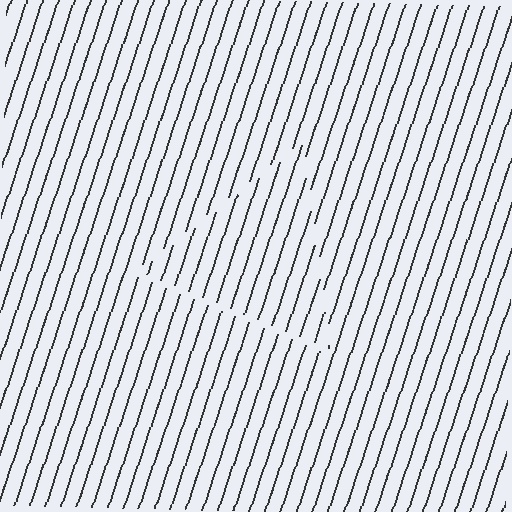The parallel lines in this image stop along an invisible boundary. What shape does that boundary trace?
An illusory triangle. The interior of the shape contains the same grating, shifted by half a period — the contour is defined by the phase discontinuity where line-ends from the inner and outer gratings abut.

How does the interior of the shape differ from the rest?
The interior of the shape contains the same grating, shifted by half a period — the contour is defined by the phase discontinuity where line-ends from the inner and outer gratings abut.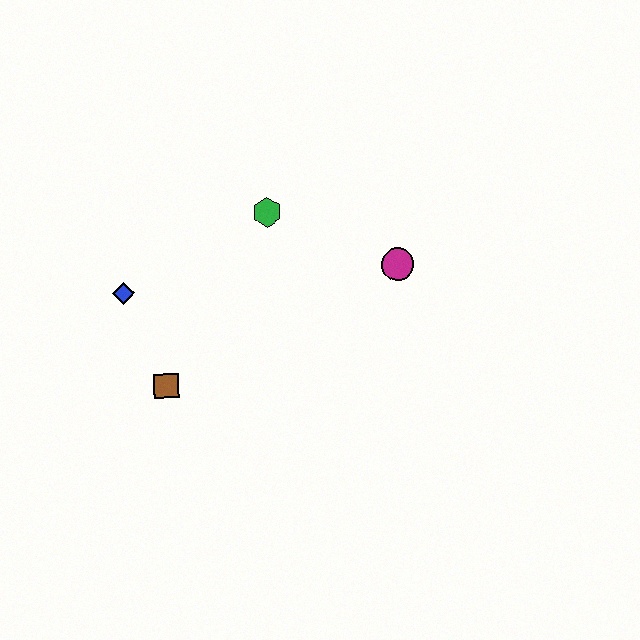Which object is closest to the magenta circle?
The green hexagon is closest to the magenta circle.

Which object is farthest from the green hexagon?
The brown square is farthest from the green hexagon.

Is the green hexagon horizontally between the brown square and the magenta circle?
Yes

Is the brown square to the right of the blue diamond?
Yes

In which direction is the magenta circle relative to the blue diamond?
The magenta circle is to the right of the blue diamond.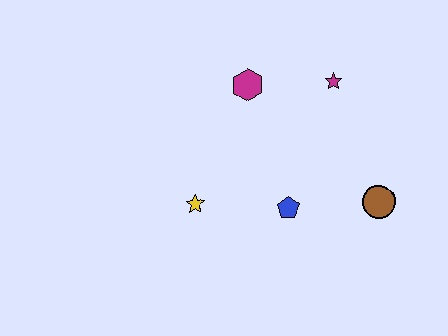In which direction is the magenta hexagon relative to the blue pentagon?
The magenta hexagon is above the blue pentagon.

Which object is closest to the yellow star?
The blue pentagon is closest to the yellow star.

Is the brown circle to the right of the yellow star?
Yes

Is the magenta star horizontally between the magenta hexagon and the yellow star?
No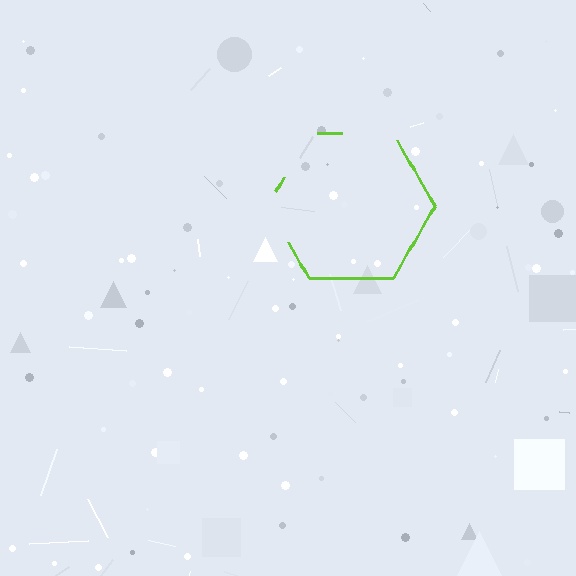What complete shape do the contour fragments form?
The contour fragments form a hexagon.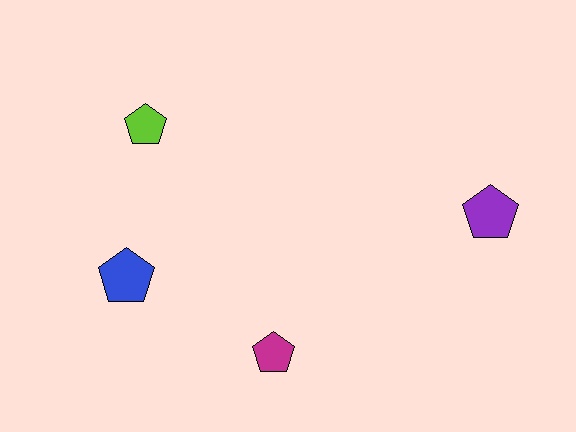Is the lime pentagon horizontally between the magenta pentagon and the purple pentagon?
No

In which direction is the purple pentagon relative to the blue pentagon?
The purple pentagon is to the right of the blue pentagon.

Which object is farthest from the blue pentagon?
The purple pentagon is farthest from the blue pentagon.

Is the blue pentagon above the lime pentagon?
No